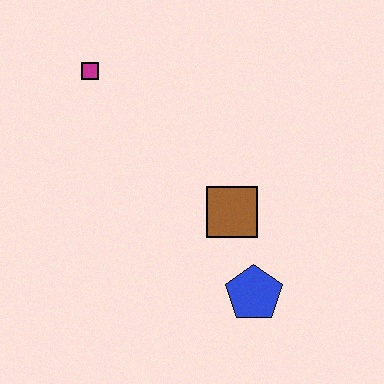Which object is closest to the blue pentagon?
The brown square is closest to the blue pentagon.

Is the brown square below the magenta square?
Yes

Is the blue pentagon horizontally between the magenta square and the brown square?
No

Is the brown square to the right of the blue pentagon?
No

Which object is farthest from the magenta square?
The blue pentagon is farthest from the magenta square.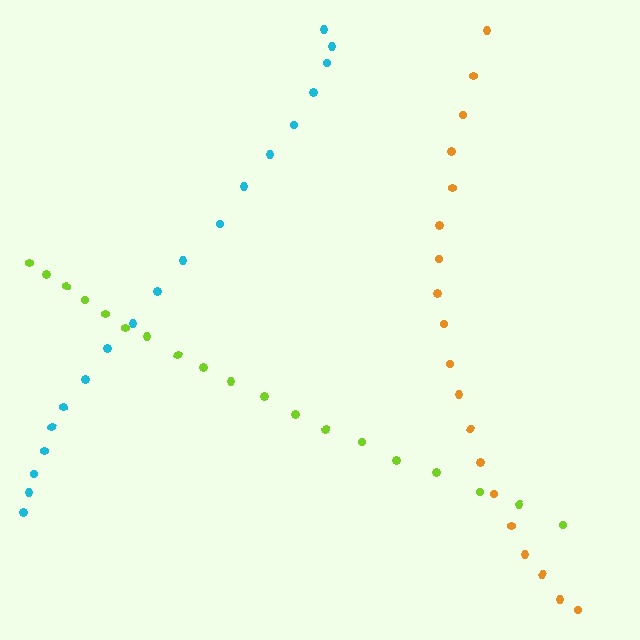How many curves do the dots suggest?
There are 3 distinct paths.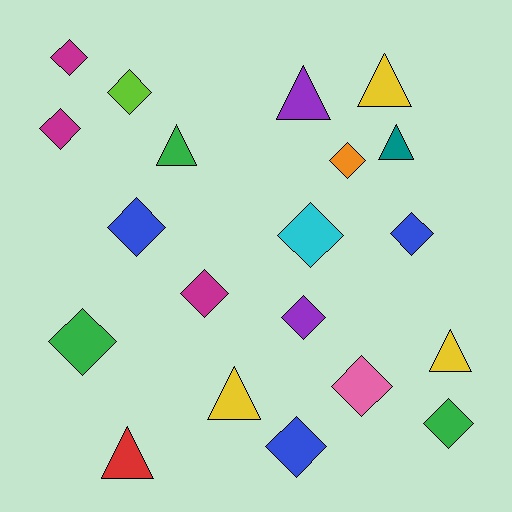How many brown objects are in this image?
There are no brown objects.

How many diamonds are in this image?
There are 13 diamonds.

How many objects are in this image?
There are 20 objects.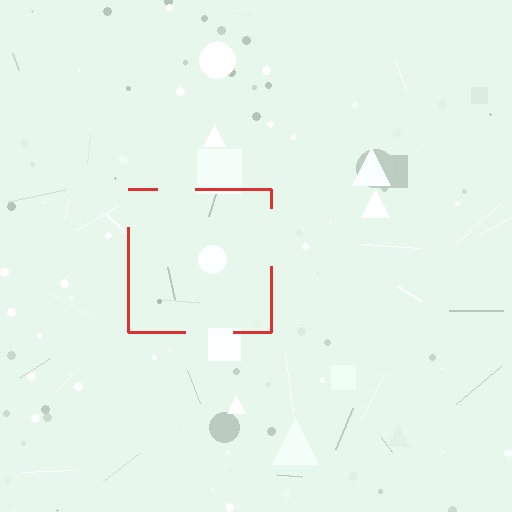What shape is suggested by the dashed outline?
The dashed outline suggests a square.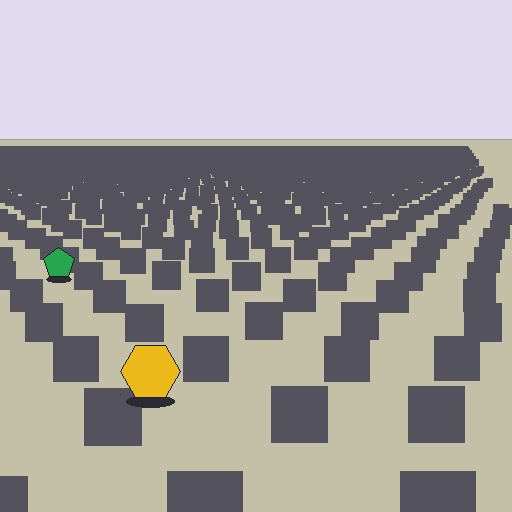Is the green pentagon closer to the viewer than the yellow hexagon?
No. The yellow hexagon is closer — you can tell from the texture gradient: the ground texture is coarser near it.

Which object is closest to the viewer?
The yellow hexagon is closest. The texture marks near it are larger and more spread out.